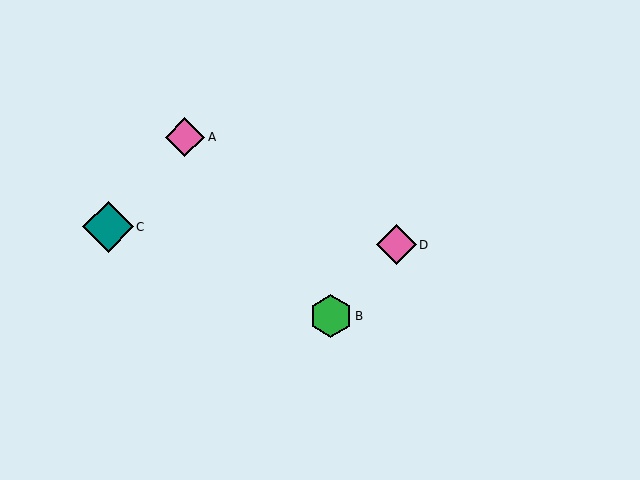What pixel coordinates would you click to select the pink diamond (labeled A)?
Click at (185, 137) to select the pink diamond A.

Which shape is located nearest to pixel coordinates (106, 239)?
The teal diamond (labeled C) at (108, 227) is nearest to that location.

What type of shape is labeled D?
Shape D is a pink diamond.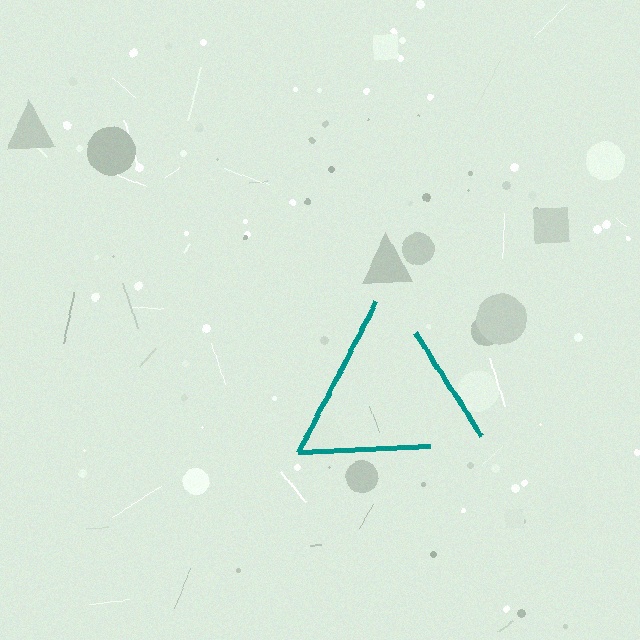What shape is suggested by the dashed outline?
The dashed outline suggests a triangle.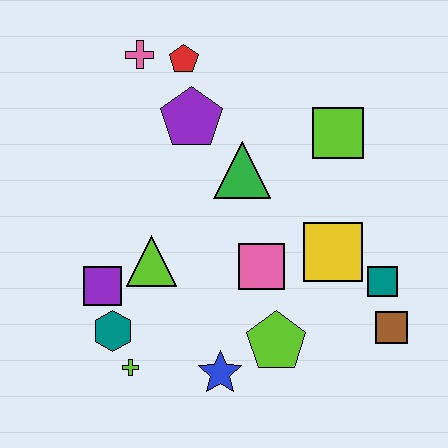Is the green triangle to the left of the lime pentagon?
Yes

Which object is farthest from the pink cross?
The brown square is farthest from the pink cross.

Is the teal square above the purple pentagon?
No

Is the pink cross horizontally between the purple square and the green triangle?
Yes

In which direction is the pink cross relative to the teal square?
The pink cross is to the left of the teal square.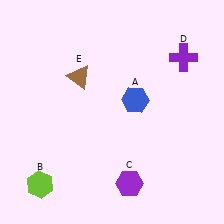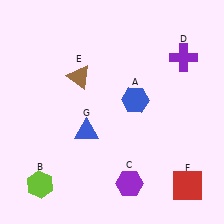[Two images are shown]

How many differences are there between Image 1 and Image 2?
There are 2 differences between the two images.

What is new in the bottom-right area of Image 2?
A red square (F) was added in the bottom-right area of Image 2.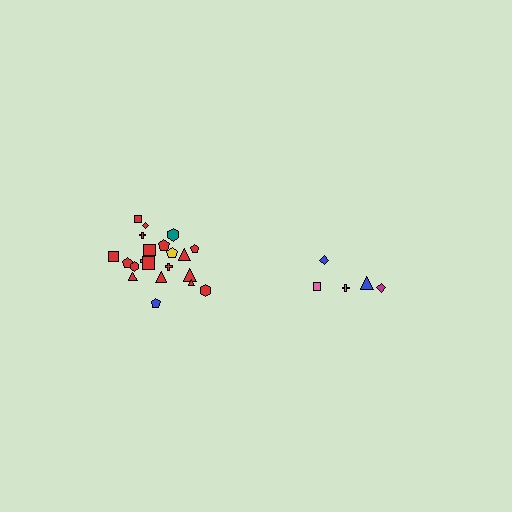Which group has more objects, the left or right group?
The left group.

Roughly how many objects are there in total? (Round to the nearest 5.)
Roughly 25 objects in total.